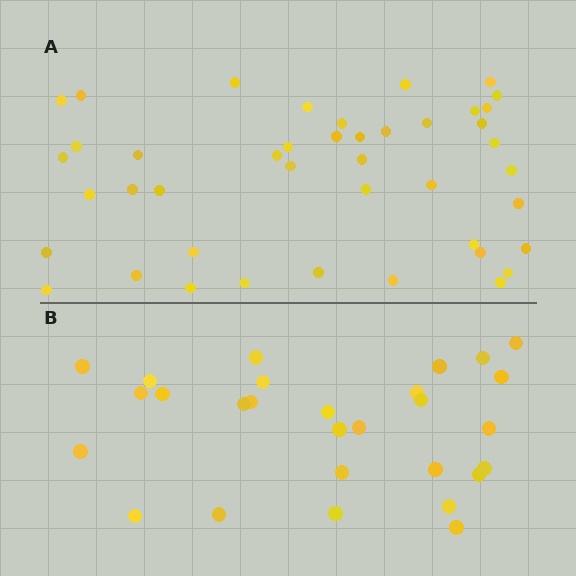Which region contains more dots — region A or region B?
Region A (the top region) has more dots.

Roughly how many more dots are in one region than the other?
Region A has approximately 15 more dots than region B.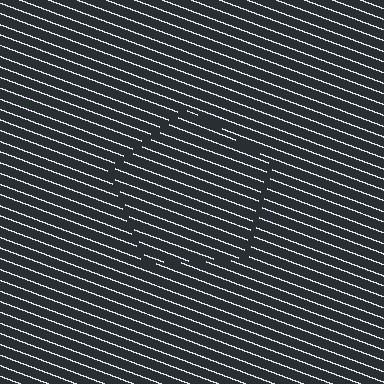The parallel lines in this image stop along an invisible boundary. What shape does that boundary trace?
An illusory pentagon. The interior of the shape contains the same grating, shifted by half a period — the contour is defined by the phase discontinuity where line-ends from the inner and outer gratings abut.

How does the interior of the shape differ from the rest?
The interior of the shape contains the same grating, shifted by half a period — the contour is defined by the phase discontinuity where line-ends from the inner and outer gratings abut.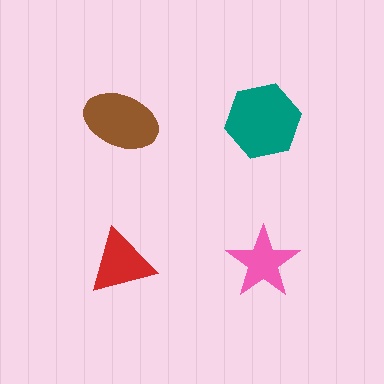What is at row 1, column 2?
A teal hexagon.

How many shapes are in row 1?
2 shapes.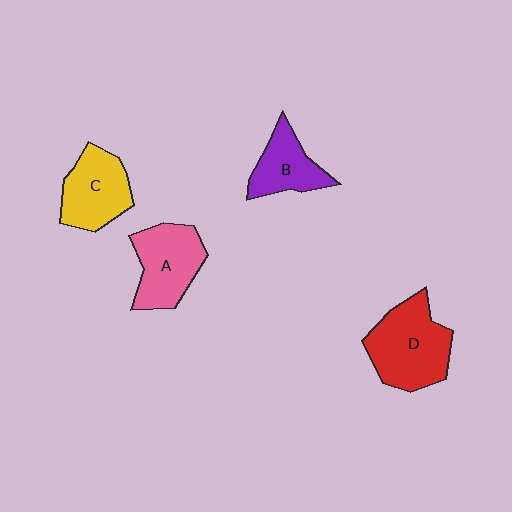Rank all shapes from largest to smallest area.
From largest to smallest: D (red), A (pink), C (yellow), B (purple).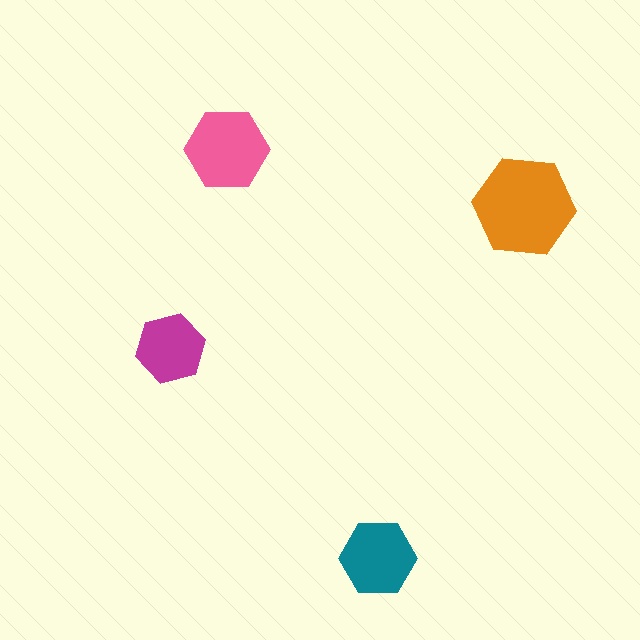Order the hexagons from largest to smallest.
the orange one, the pink one, the teal one, the magenta one.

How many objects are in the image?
There are 4 objects in the image.